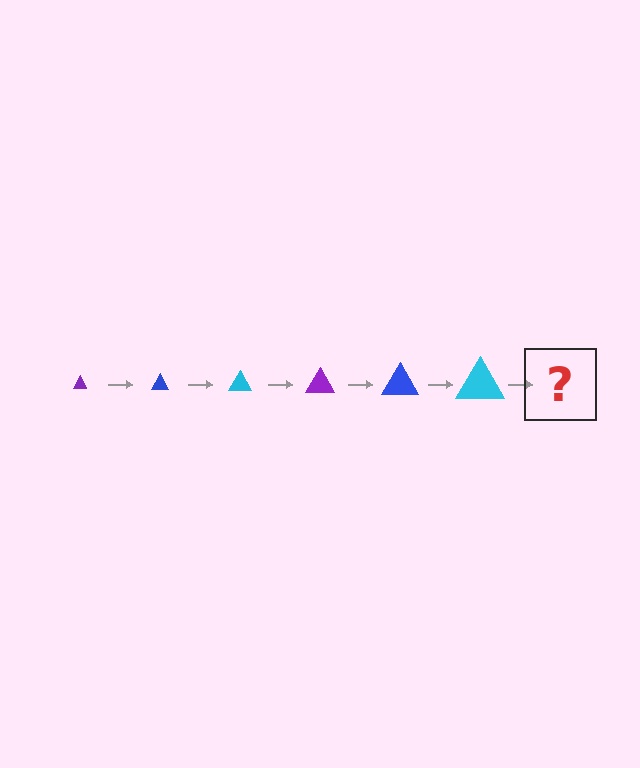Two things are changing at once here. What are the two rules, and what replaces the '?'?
The two rules are that the triangle grows larger each step and the color cycles through purple, blue, and cyan. The '?' should be a purple triangle, larger than the previous one.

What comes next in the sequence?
The next element should be a purple triangle, larger than the previous one.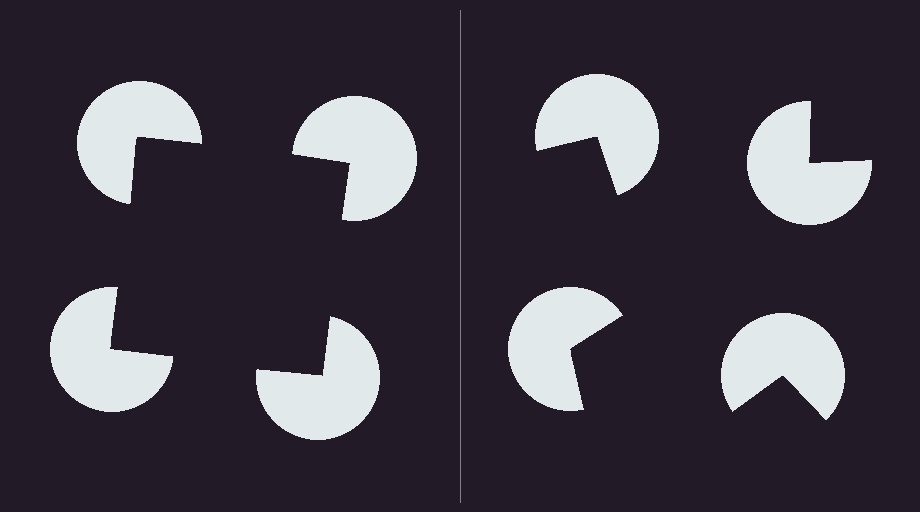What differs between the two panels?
The pac-man discs are positioned identically on both sides; only the wedge orientations differ. On the left they align to a square; on the right they are misaligned.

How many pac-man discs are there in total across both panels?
8 — 4 on each side.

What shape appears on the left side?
An illusory square.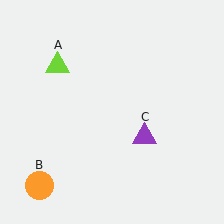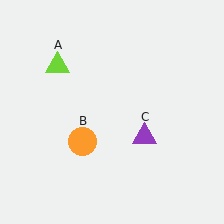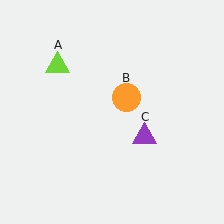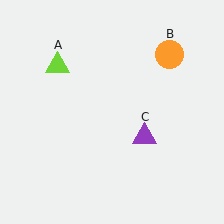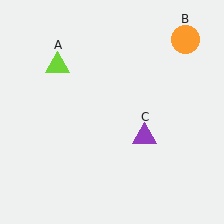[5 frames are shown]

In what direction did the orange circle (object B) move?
The orange circle (object B) moved up and to the right.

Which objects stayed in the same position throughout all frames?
Lime triangle (object A) and purple triangle (object C) remained stationary.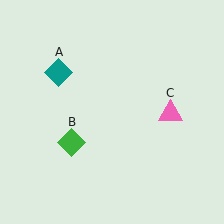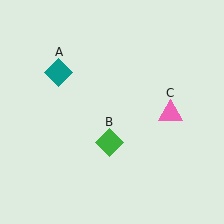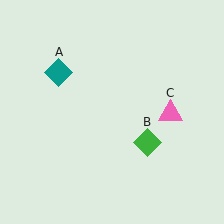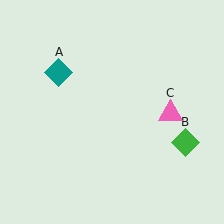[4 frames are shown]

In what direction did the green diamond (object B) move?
The green diamond (object B) moved right.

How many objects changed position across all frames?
1 object changed position: green diamond (object B).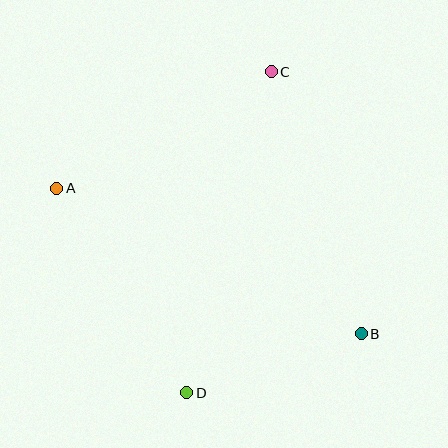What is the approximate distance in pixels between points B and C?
The distance between B and C is approximately 277 pixels.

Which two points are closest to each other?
Points B and D are closest to each other.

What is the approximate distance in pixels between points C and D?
The distance between C and D is approximately 332 pixels.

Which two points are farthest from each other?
Points A and B are farthest from each other.